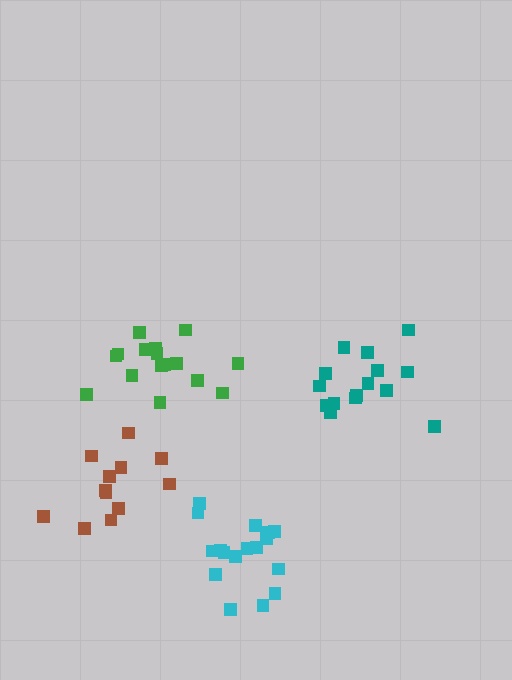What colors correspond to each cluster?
The clusters are colored: green, brown, teal, cyan.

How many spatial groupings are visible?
There are 4 spatial groupings.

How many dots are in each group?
Group 1: 16 dots, Group 2: 12 dots, Group 3: 15 dots, Group 4: 17 dots (60 total).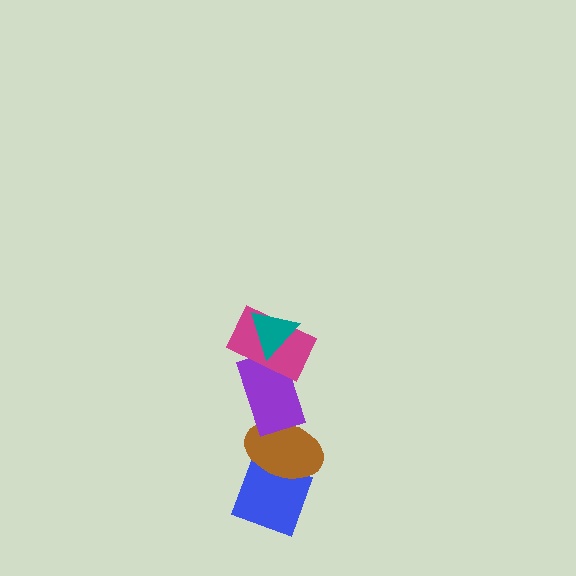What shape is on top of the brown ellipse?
The purple rectangle is on top of the brown ellipse.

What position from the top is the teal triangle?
The teal triangle is 1st from the top.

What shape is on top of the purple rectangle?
The magenta rectangle is on top of the purple rectangle.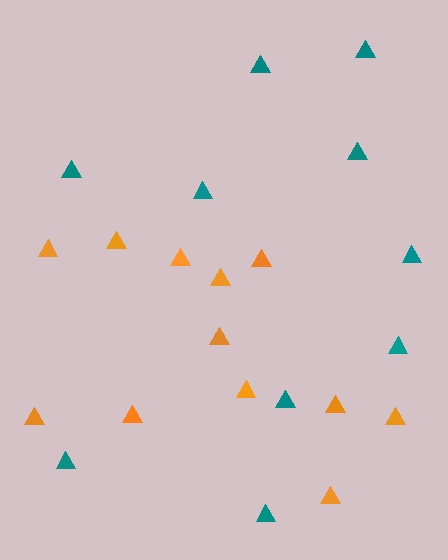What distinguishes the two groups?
There are 2 groups: one group of orange triangles (12) and one group of teal triangles (10).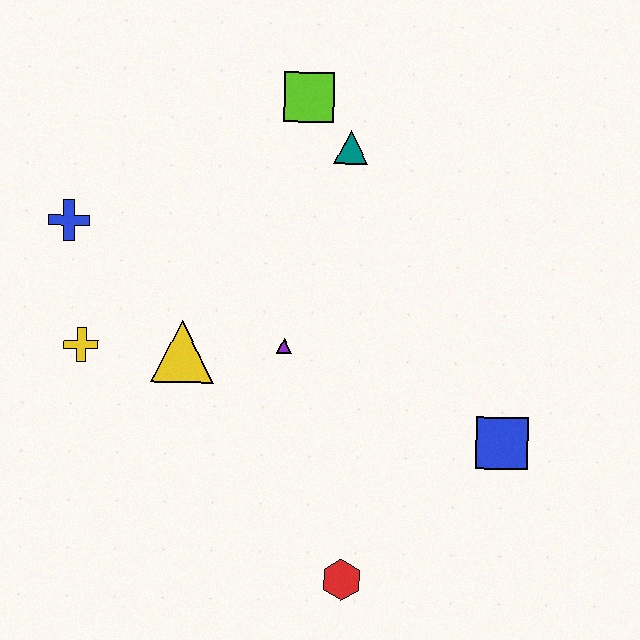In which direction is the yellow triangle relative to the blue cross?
The yellow triangle is below the blue cross.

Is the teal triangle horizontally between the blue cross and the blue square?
Yes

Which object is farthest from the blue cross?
The blue square is farthest from the blue cross.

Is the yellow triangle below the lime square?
Yes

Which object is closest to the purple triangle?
The yellow triangle is closest to the purple triangle.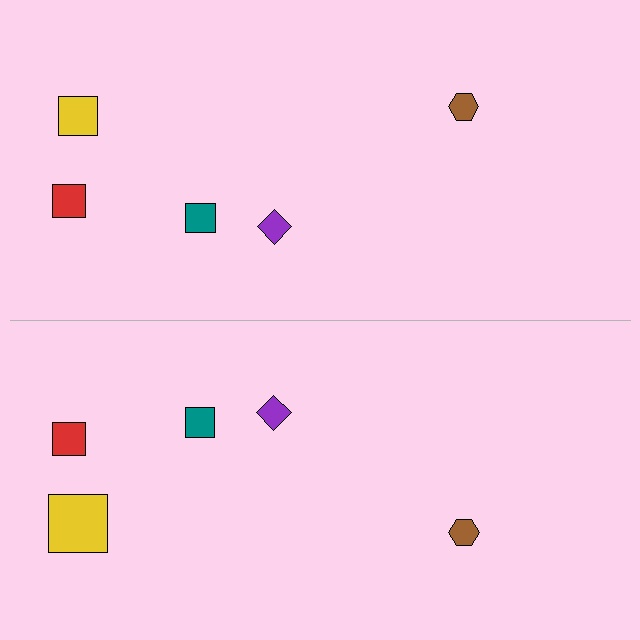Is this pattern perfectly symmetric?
No, the pattern is not perfectly symmetric. The yellow square on the bottom side has a different size than its mirror counterpart.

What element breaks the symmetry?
The yellow square on the bottom side has a different size than its mirror counterpart.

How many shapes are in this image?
There are 10 shapes in this image.